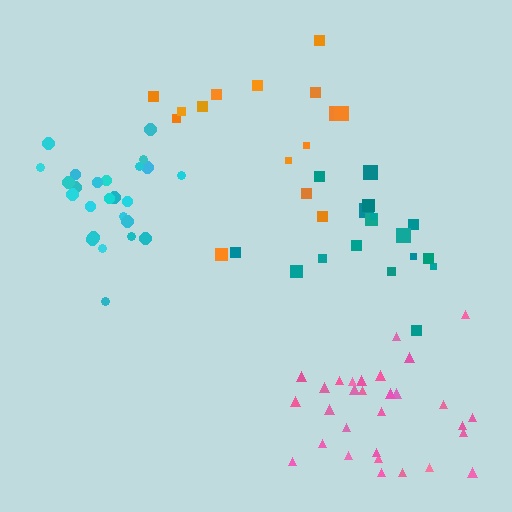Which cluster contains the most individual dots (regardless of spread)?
Pink (30).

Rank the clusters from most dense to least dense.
cyan, pink, teal, orange.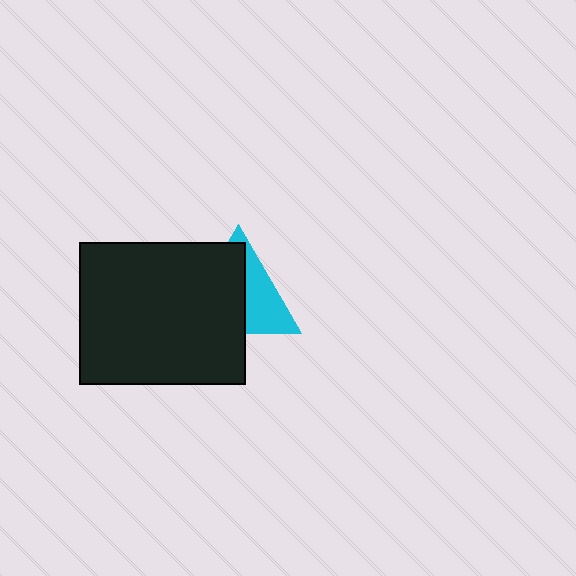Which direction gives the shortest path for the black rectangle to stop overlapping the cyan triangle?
Moving left gives the shortest separation.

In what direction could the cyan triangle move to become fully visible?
The cyan triangle could move right. That would shift it out from behind the black rectangle entirely.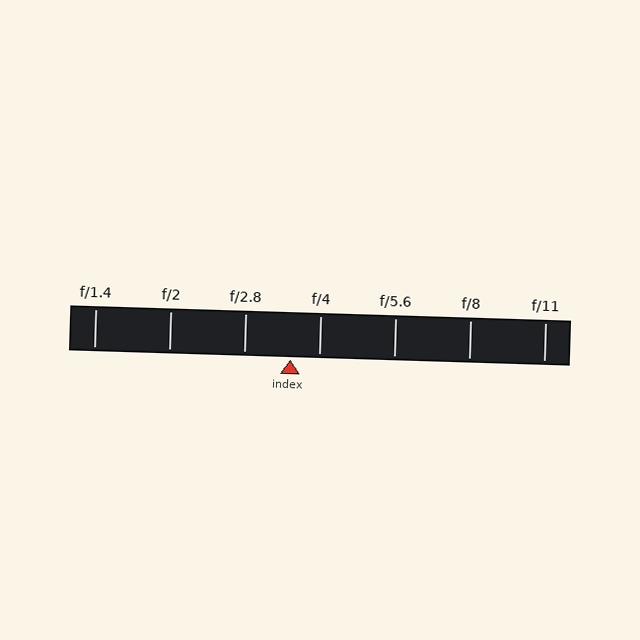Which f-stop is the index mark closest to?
The index mark is closest to f/4.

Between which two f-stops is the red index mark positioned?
The index mark is between f/2.8 and f/4.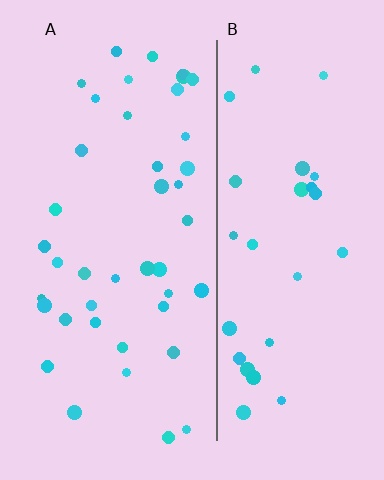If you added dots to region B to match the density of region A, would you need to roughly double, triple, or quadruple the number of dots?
Approximately double.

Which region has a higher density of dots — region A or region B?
A (the left).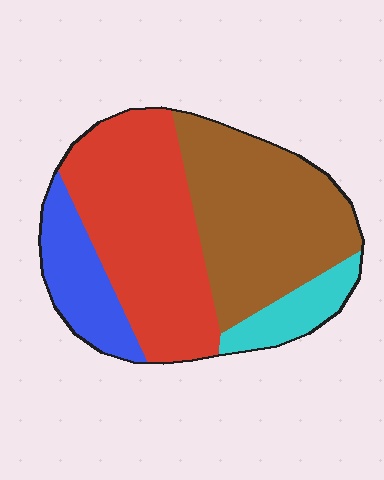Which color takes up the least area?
Cyan, at roughly 10%.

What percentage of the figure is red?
Red takes up about two fifths (2/5) of the figure.